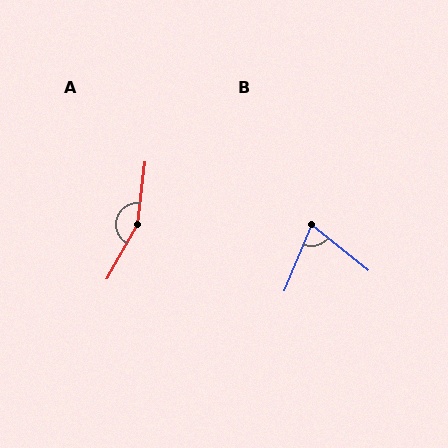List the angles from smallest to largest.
B (74°), A (158°).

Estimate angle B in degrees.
Approximately 74 degrees.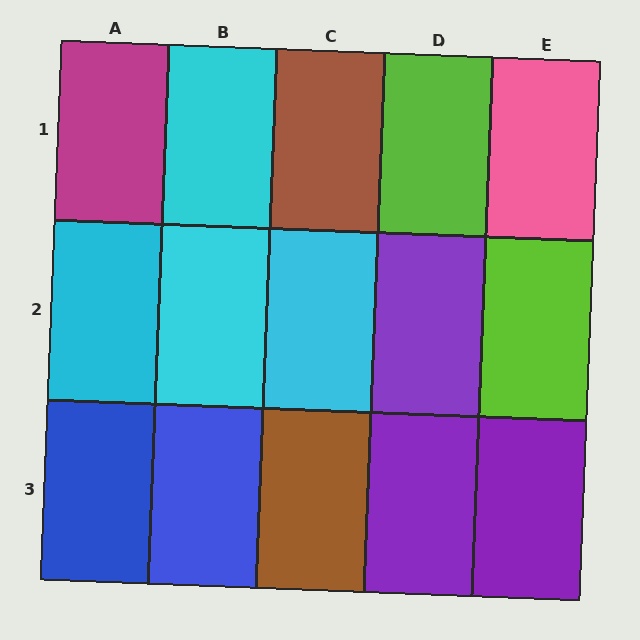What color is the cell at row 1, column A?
Magenta.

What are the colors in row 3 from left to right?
Blue, blue, brown, purple, purple.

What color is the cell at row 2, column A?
Cyan.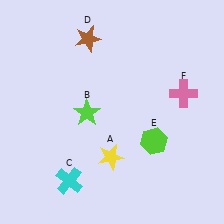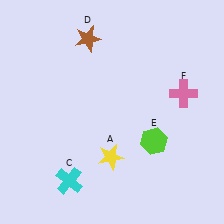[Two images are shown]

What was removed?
The lime star (B) was removed in Image 2.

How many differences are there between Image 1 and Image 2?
There is 1 difference between the two images.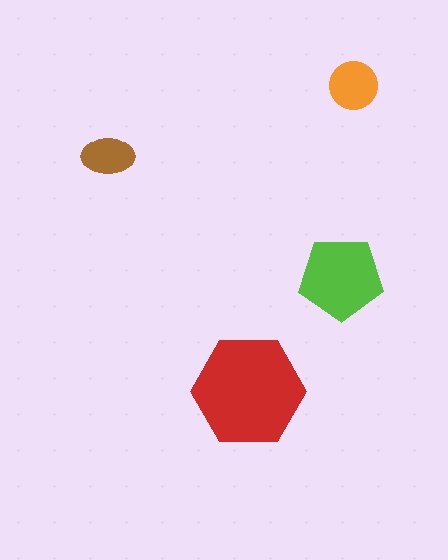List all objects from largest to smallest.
The red hexagon, the lime pentagon, the orange circle, the brown ellipse.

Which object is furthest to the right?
The orange circle is rightmost.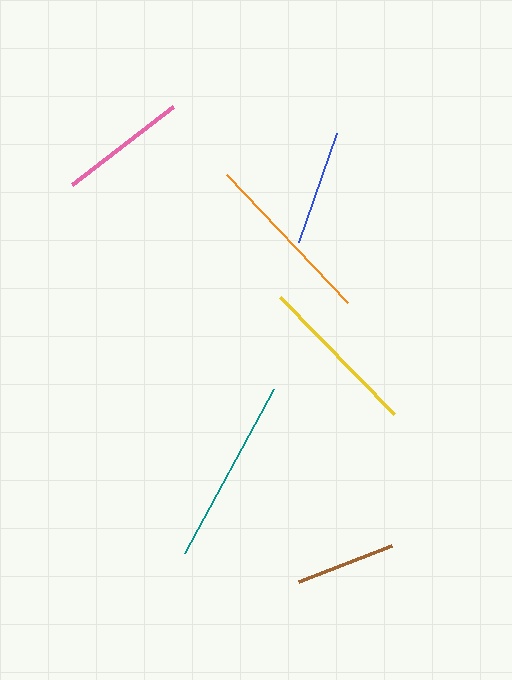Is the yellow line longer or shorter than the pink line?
The yellow line is longer than the pink line.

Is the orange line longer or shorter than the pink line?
The orange line is longer than the pink line.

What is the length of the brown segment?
The brown segment is approximately 100 pixels long.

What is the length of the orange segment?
The orange segment is approximately 176 pixels long.